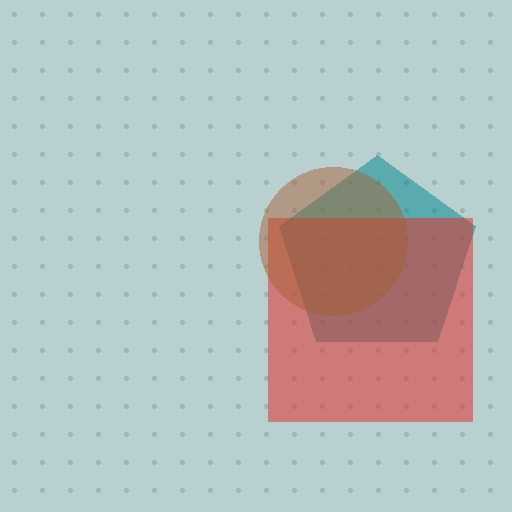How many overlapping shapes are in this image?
There are 3 overlapping shapes in the image.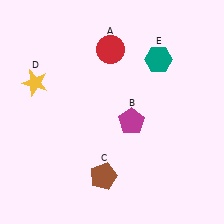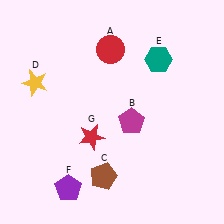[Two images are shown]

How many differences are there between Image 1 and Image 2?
There are 2 differences between the two images.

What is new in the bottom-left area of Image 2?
A red star (G) was added in the bottom-left area of Image 2.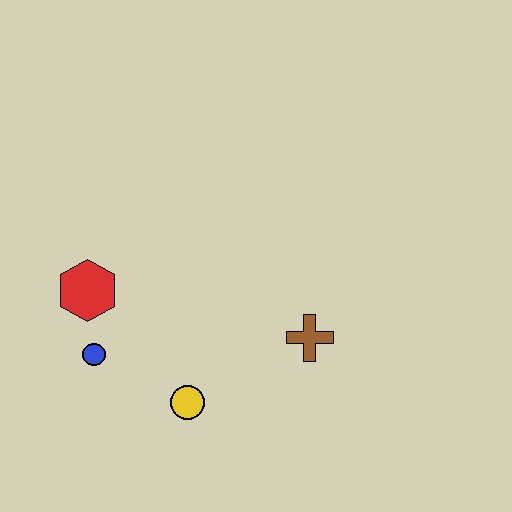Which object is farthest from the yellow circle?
The red hexagon is farthest from the yellow circle.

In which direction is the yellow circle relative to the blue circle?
The yellow circle is to the right of the blue circle.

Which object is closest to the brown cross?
The yellow circle is closest to the brown cross.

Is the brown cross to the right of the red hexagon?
Yes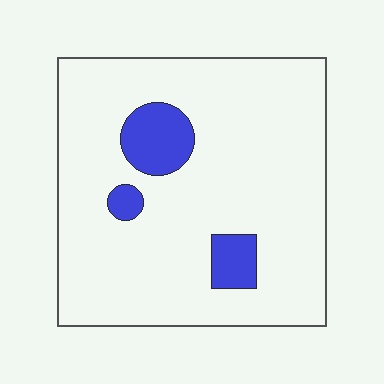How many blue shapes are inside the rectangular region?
3.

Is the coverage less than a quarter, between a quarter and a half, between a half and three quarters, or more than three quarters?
Less than a quarter.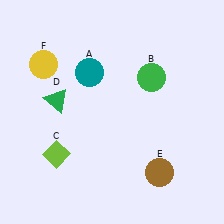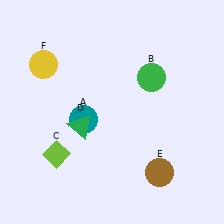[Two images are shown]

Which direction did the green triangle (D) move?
The green triangle (D) moved down.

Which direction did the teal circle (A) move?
The teal circle (A) moved down.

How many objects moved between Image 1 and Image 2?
2 objects moved between the two images.